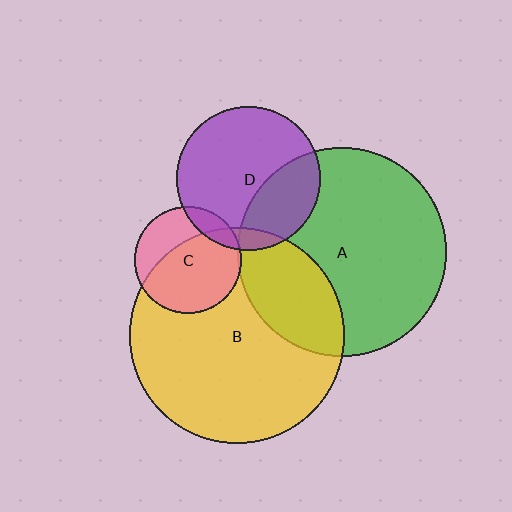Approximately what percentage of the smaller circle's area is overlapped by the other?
Approximately 65%.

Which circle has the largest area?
Circle B (yellow).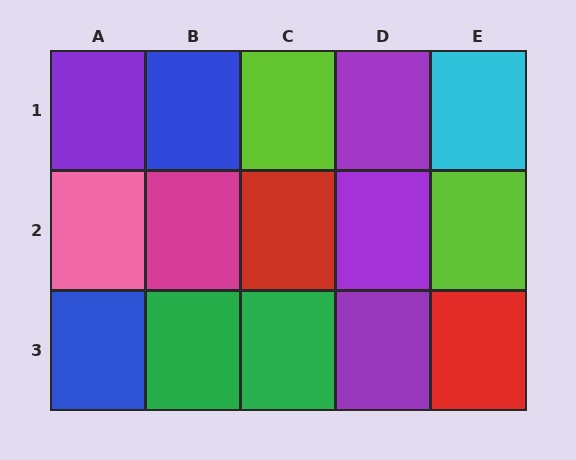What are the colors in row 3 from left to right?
Blue, green, green, purple, red.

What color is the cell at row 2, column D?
Purple.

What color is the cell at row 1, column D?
Purple.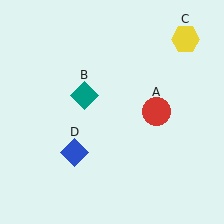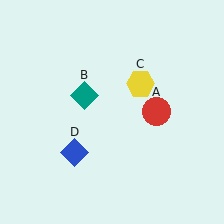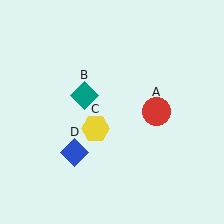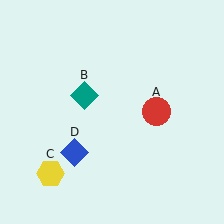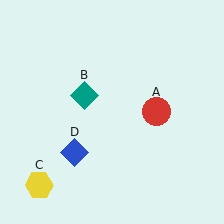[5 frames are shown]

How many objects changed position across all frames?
1 object changed position: yellow hexagon (object C).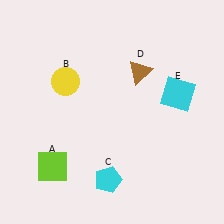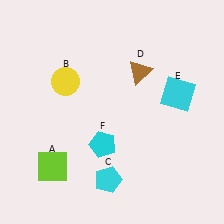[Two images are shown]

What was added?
A cyan pentagon (F) was added in Image 2.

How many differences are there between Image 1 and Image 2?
There is 1 difference between the two images.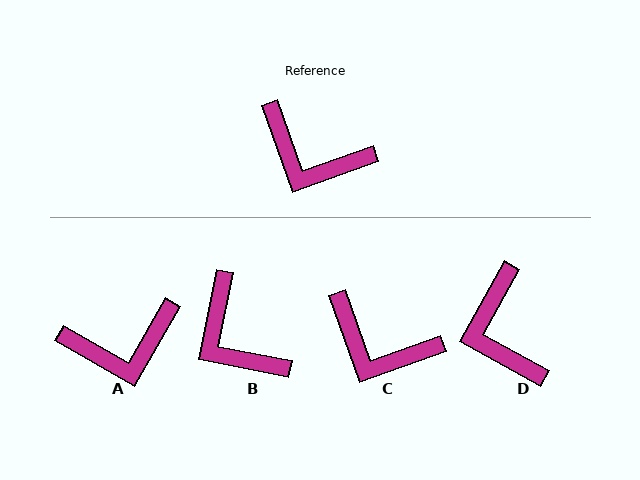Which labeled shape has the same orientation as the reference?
C.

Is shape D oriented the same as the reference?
No, it is off by about 49 degrees.